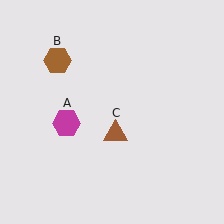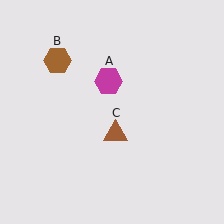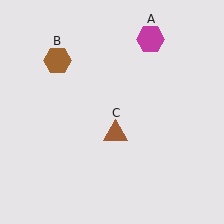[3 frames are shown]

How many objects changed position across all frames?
1 object changed position: magenta hexagon (object A).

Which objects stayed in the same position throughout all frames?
Brown hexagon (object B) and brown triangle (object C) remained stationary.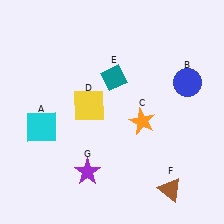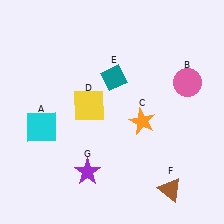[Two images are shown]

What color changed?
The circle (B) changed from blue in Image 1 to pink in Image 2.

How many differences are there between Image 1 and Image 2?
There is 1 difference between the two images.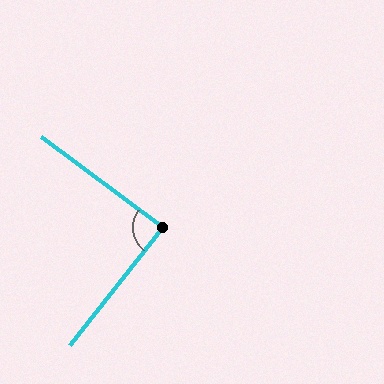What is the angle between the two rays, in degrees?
Approximately 88 degrees.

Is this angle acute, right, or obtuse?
It is approximately a right angle.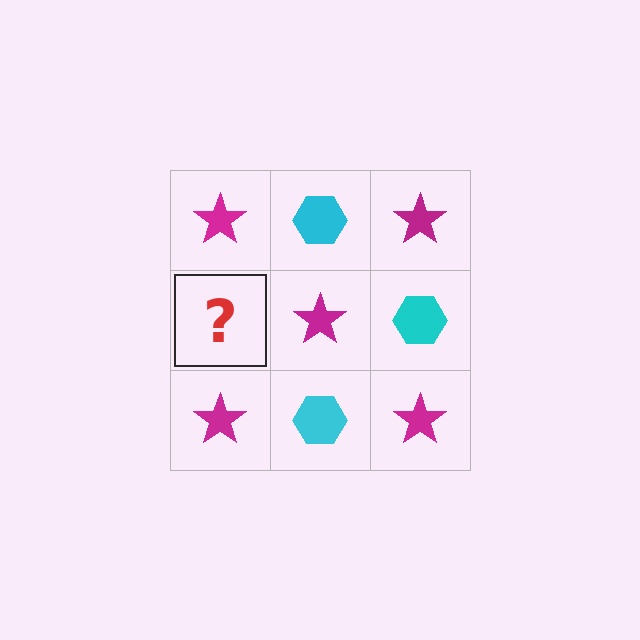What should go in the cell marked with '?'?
The missing cell should contain a cyan hexagon.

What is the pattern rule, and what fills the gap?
The rule is that it alternates magenta star and cyan hexagon in a checkerboard pattern. The gap should be filled with a cyan hexagon.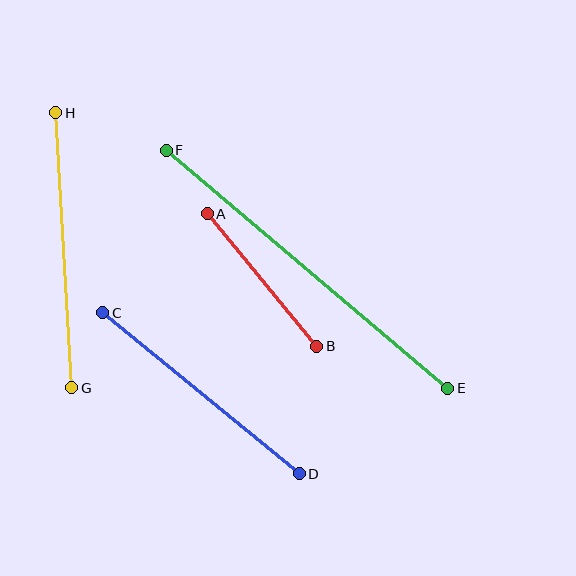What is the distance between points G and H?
The distance is approximately 276 pixels.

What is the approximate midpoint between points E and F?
The midpoint is at approximately (307, 269) pixels.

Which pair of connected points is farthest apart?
Points E and F are farthest apart.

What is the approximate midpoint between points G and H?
The midpoint is at approximately (64, 250) pixels.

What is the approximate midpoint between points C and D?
The midpoint is at approximately (201, 393) pixels.